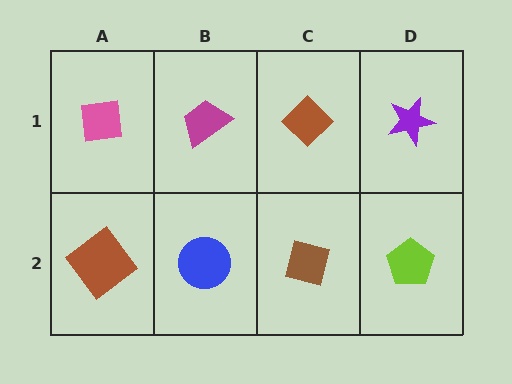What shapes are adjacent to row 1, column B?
A blue circle (row 2, column B), a pink square (row 1, column A), a brown diamond (row 1, column C).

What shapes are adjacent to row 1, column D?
A lime pentagon (row 2, column D), a brown diamond (row 1, column C).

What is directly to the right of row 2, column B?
A brown square.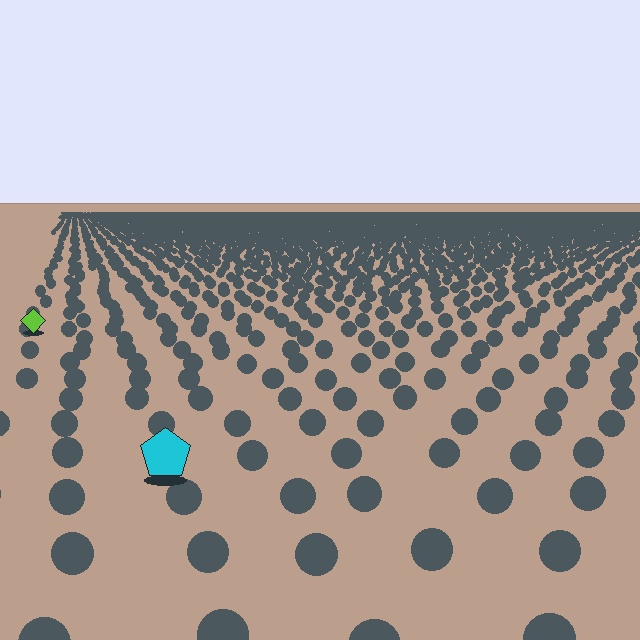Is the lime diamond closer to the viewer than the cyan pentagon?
No. The cyan pentagon is closer — you can tell from the texture gradient: the ground texture is coarser near it.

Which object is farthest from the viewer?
The lime diamond is farthest from the viewer. It appears smaller and the ground texture around it is denser.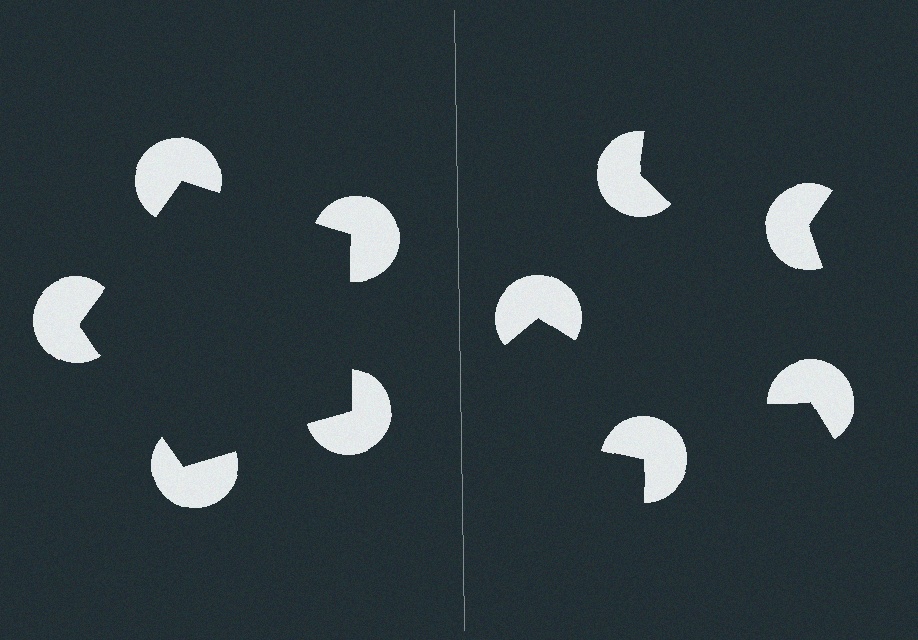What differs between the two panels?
The pac-man discs are positioned identically on both sides; only the wedge orientations differ. On the left they align to a pentagon; on the right they are misaligned.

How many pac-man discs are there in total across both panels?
10 — 5 on each side.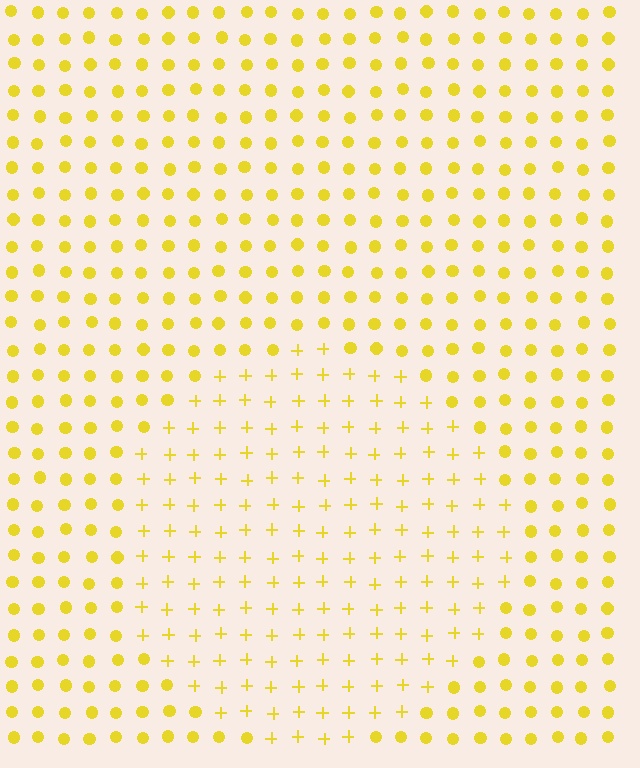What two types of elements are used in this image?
The image uses plus signs inside the circle region and circles outside it.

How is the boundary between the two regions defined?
The boundary is defined by a change in element shape: plus signs inside vs. circles outside. All elements share the same color and spacing.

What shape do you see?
I see a circle.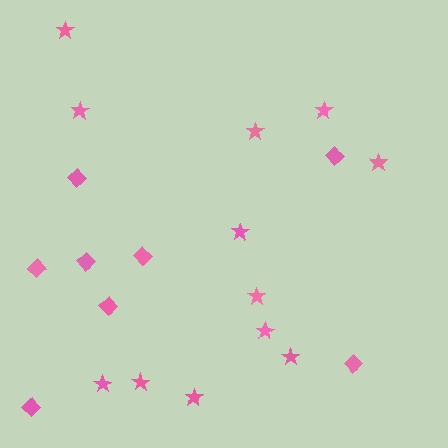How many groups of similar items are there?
There are 2 groups: one group of diamonds (8) and one group of stars (12).